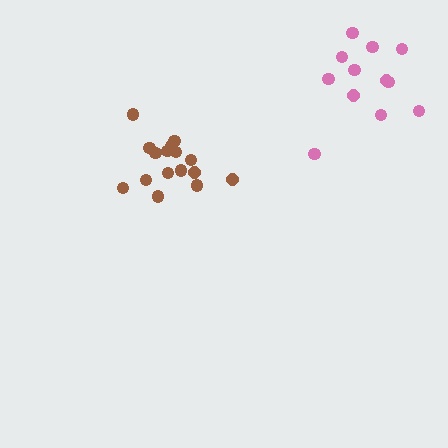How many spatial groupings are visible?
There are 2 spatial groupings.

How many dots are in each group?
Group 1: 12 dots, Group 2: 16 dots (28 total).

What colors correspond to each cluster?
The clusters are colored: pink, brown.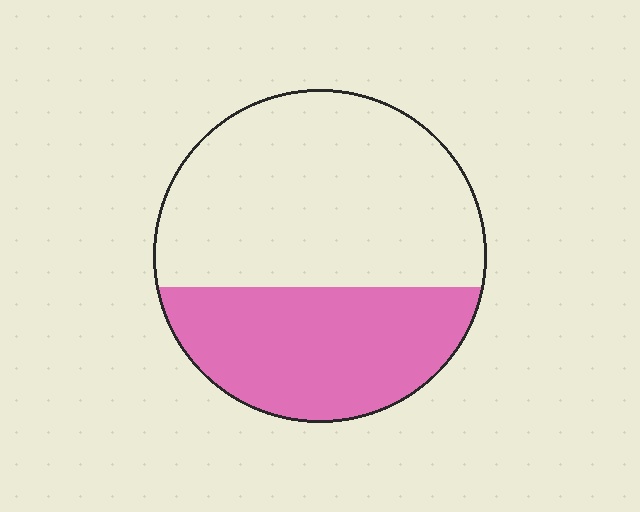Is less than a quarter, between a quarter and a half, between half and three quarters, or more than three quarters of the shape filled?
Between a quarter and a half.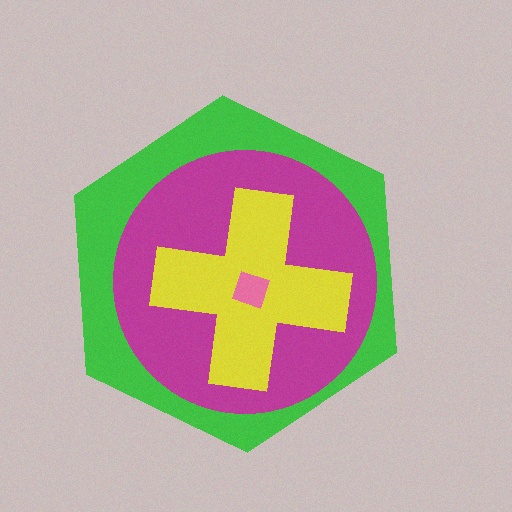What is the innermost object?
The pink square.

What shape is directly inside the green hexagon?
The magenta circle.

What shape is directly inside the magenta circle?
The yellow cross.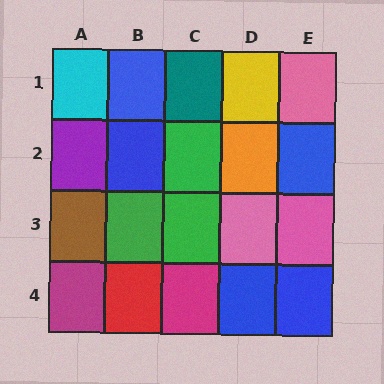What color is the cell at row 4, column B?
Red.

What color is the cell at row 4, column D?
Blue.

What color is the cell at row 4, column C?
Magenta.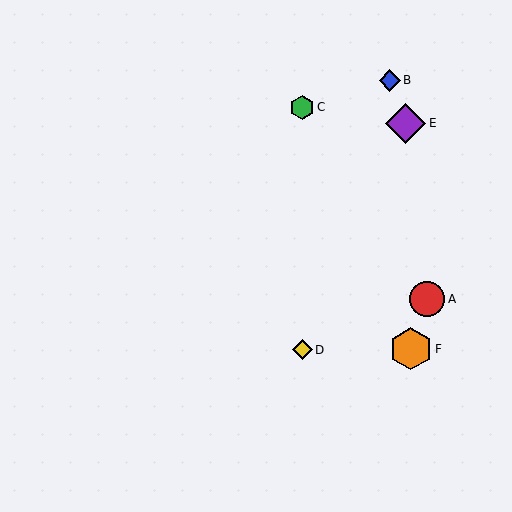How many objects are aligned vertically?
2 objects (C, D) are aligned vertically.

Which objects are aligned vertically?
Objects C, D are aligned vertically.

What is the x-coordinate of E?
Object E is at x≈406.